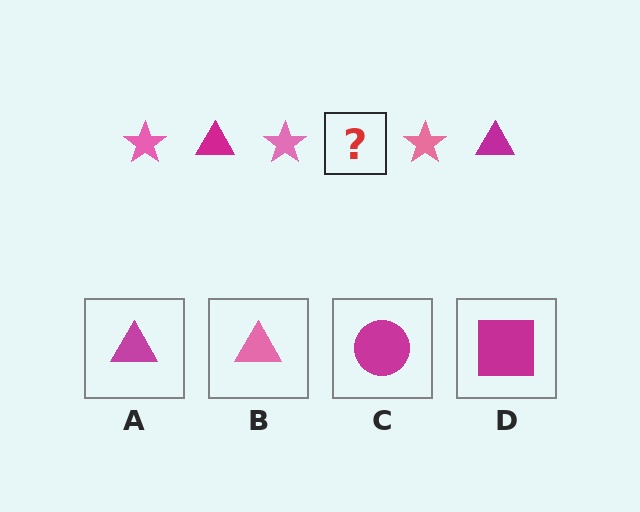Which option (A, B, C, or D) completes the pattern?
A.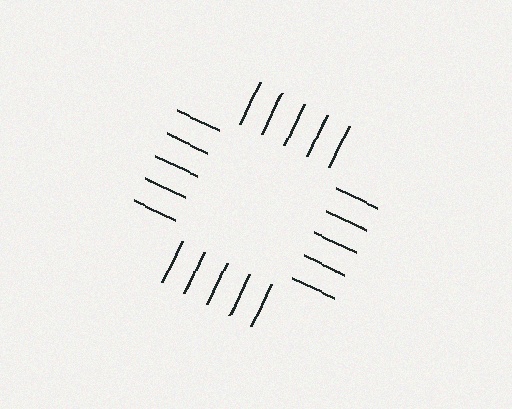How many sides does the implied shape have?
4 sides — the line-ends trace a square.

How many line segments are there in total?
20 — 5 along each of the 4 edges.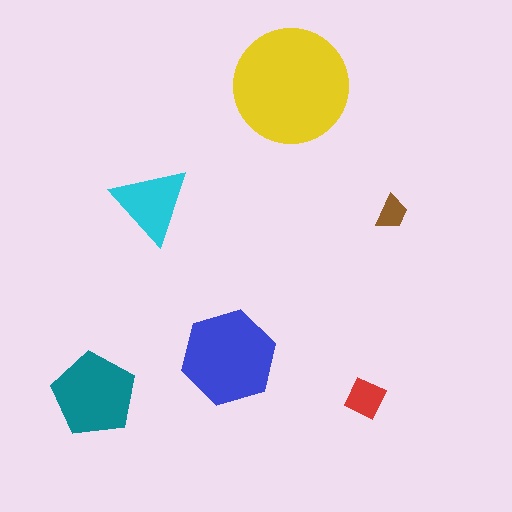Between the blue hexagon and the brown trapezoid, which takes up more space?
The blue hexagon.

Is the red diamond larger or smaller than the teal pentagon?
Smaller.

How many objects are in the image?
There are 6 objects in the image.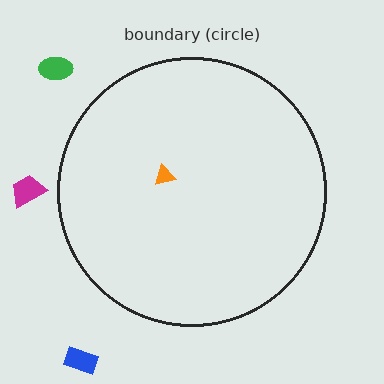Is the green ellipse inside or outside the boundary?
Outside.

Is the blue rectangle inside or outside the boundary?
Outside.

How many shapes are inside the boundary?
1 inside, 3 outside.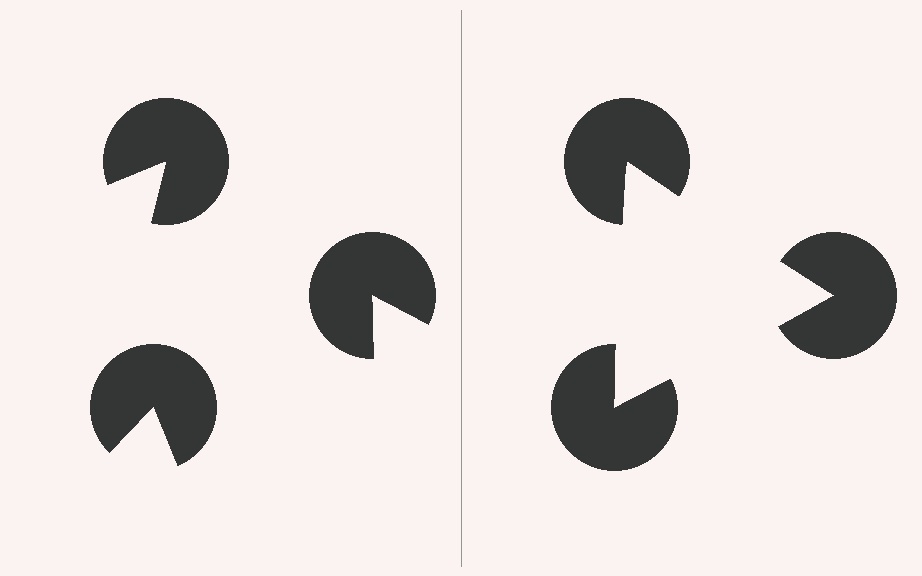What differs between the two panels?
The pac-man discs are positioned identically on both sides; only the wedge orientations differ. On the right they align to a triangle; on the left they are misaligned.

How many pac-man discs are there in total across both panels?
6 — 3 on each side.